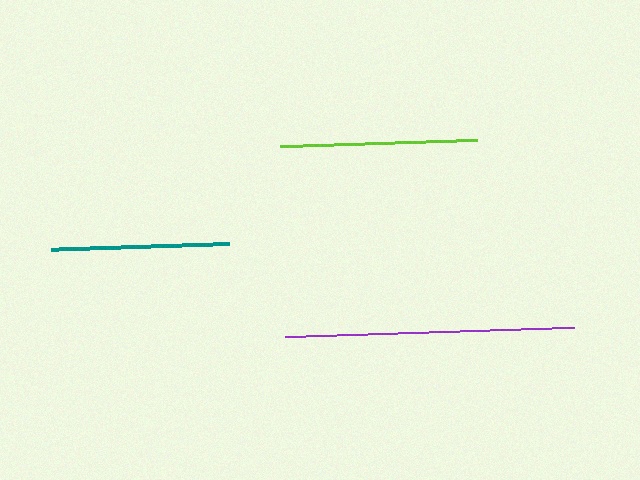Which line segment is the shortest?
The teal line is the shortest at approximately 178 pixels.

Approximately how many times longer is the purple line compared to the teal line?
The purple line is approximately 1.6 times the length of the teal line.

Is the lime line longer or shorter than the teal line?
The lime line is longer than the teal line.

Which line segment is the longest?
The purple line is the longest at approximately 289 pixels.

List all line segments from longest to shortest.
From longest to shortest: purple, lime, teal.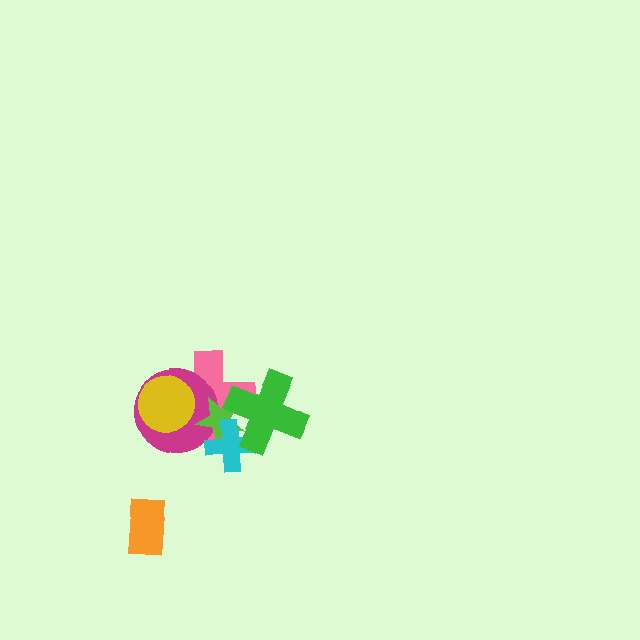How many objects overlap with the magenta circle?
3 objects overlap with the magenta circle.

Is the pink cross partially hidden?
Yes, it is partially covered by another shape.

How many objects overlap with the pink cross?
5 objects overlap with the pink cross.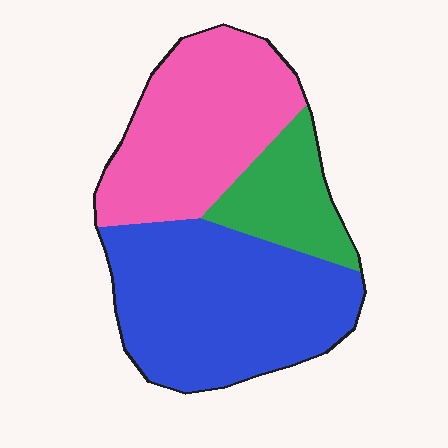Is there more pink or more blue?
Blue.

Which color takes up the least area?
Green, at roughly 15%.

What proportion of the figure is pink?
Pink takes up between a third and a half of the figure.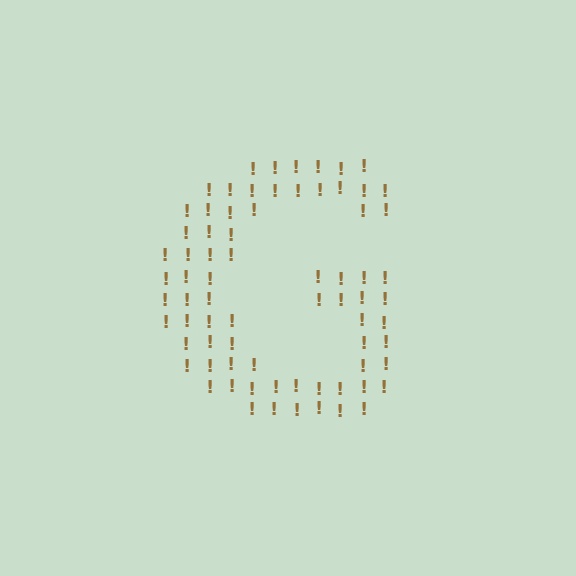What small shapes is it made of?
It is made of small exclamation marks.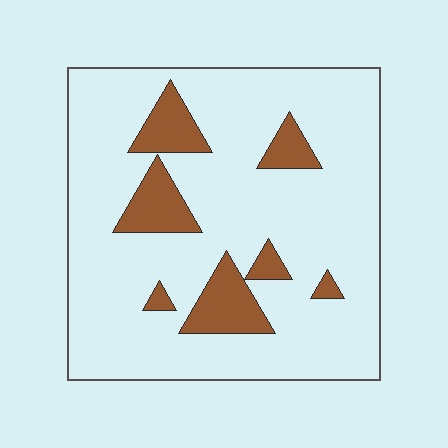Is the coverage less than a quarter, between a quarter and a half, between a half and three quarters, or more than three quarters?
Less than a quarter.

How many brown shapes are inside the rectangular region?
7.